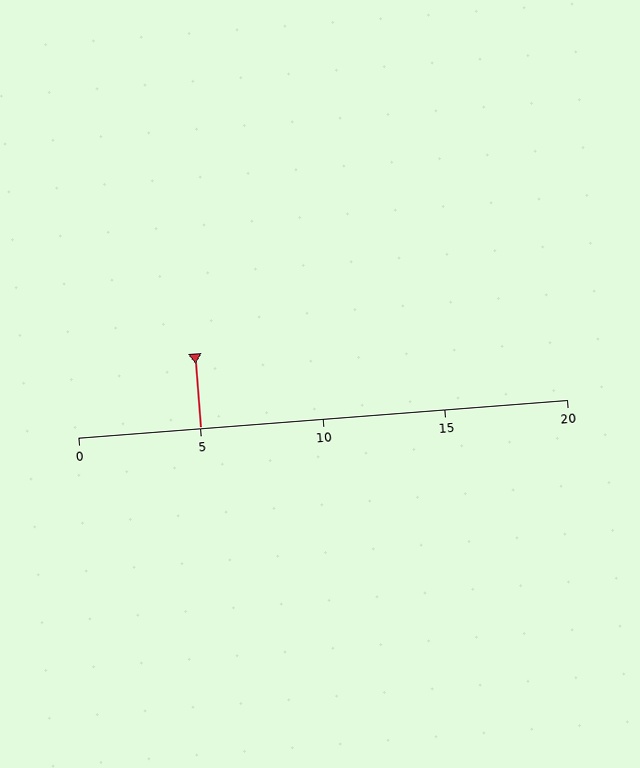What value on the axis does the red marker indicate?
The marker indicates approximately 5.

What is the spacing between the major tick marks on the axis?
The major ticks are spaced 5 apart.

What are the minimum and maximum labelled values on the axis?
The axis runs from 0 to 20.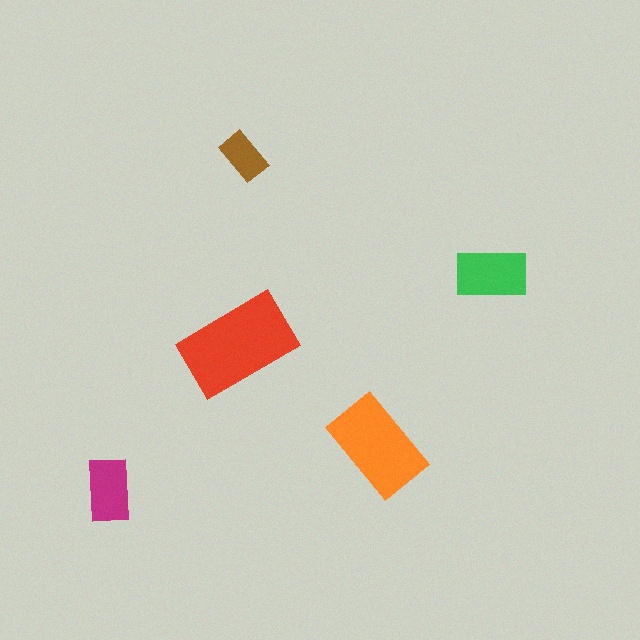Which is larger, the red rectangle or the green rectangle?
The red one.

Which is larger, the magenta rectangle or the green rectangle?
The green one.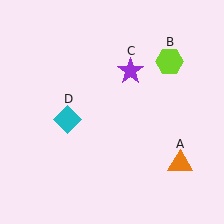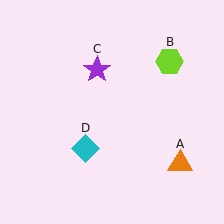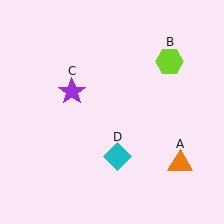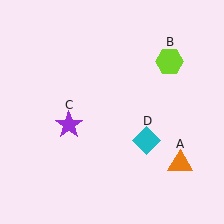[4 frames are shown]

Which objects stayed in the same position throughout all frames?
Orange triangle (object A) and lime hexagon (object B) remained stationary.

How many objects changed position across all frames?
2 objects changed position: purple star (object C), cyan diamond (object D).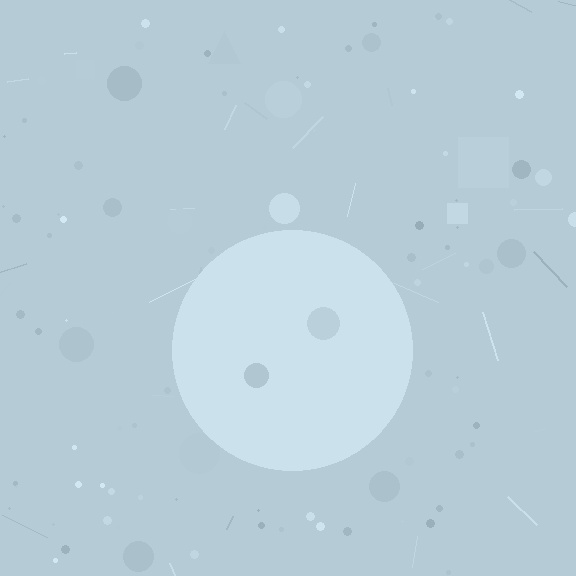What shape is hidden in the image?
A circle is hidden in the image.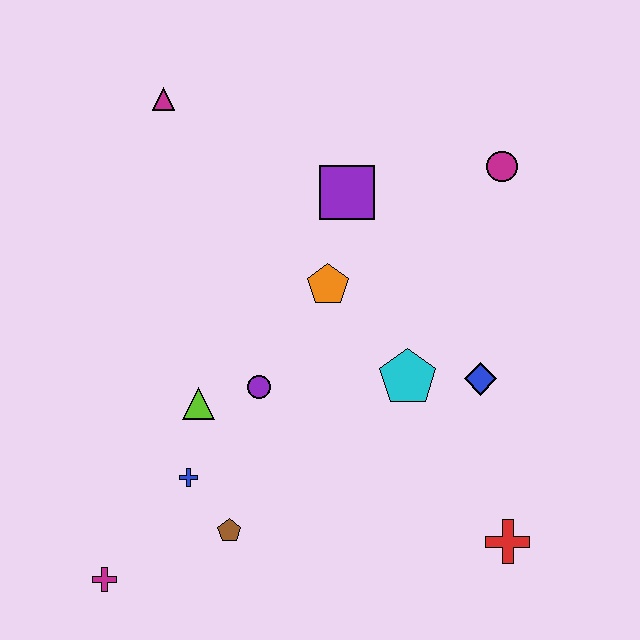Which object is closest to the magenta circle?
The purple square is closest to the magenta circle.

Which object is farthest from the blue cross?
The magenta circle is farthest from the blue cross.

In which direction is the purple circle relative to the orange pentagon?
The purple circle is below the orange pentagon.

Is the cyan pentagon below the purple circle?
No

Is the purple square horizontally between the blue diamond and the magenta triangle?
Yes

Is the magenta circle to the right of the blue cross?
Yes